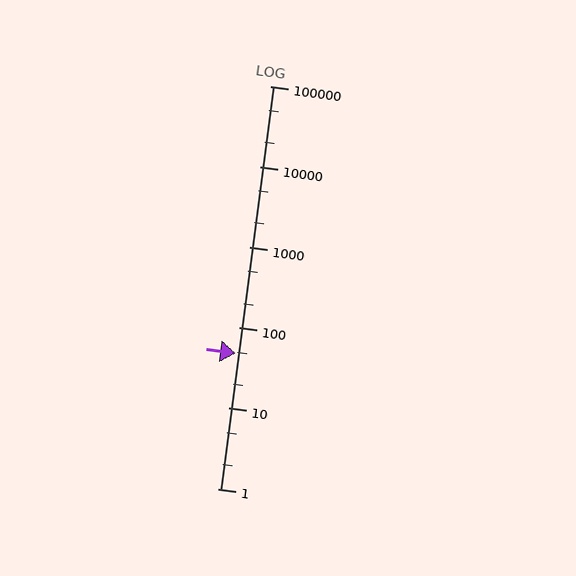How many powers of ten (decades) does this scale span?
The scale spans 5 decades, from 1 to 100000.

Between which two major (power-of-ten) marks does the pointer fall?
The pointer is between 10 and 100.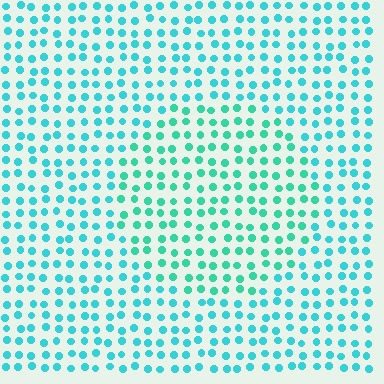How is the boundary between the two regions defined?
The boundary is defined purely by a slight shift in hue (about 21 degrees). Spacing, size, and orientation are identical on both sides.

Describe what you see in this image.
The image is filled with small cyan elements in a uniform arrangement. A circle-shaped region is visible where the elements are tinted to a slightly different hue, forming a subtle color boundary.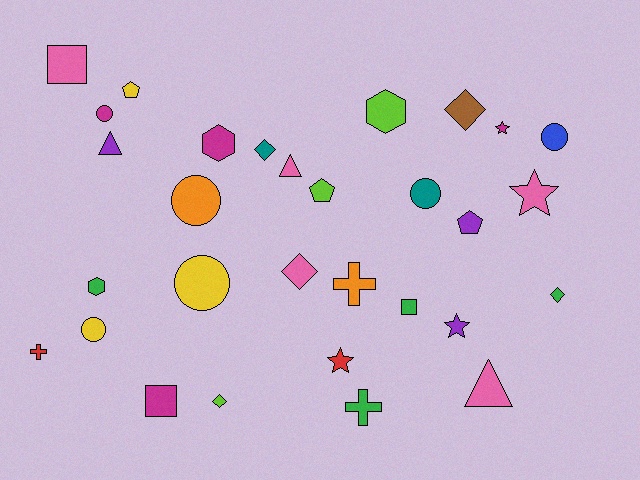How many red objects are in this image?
There are 2 red objects.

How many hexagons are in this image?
There are 3 hexagons.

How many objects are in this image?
There are 30 objects.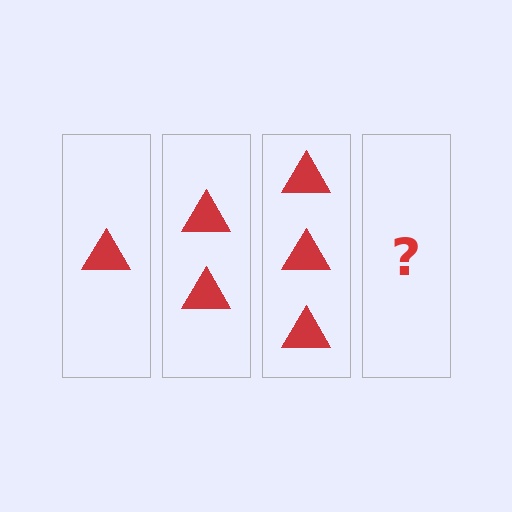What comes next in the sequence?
The next element should be 4 triangles.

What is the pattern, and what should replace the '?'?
The pattern is that each step adds one more triangle. The '?' should be 4 triangles.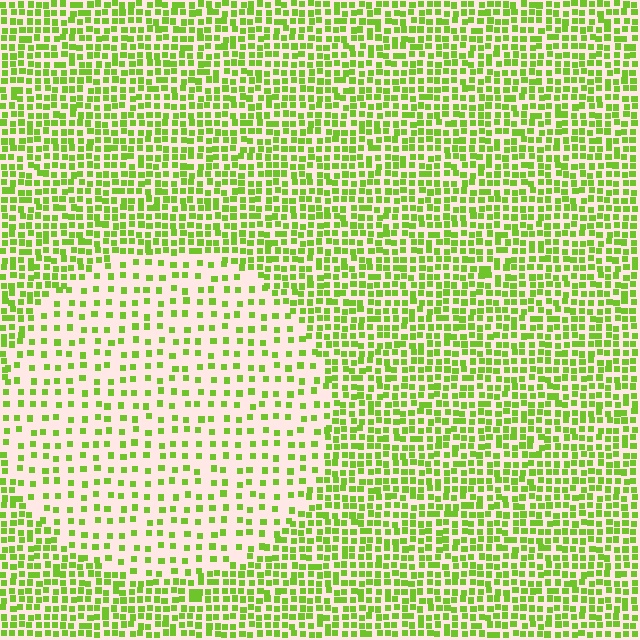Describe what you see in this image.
The image contains small lime elements arranged at two different densities. A circle-shaped region is visible where the elements are less densely packed than the surrounding area.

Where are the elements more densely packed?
The elements are more densely packed outside the circle boundary.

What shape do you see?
I see a circle.